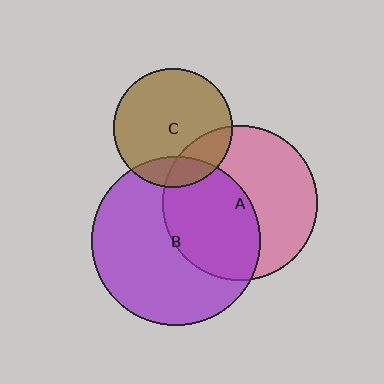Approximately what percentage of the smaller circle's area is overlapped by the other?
Approximately 15%.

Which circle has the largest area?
Circle B (purple).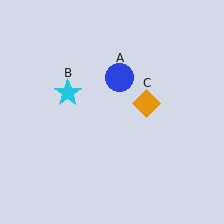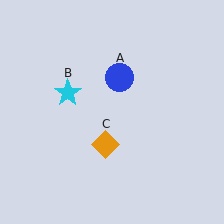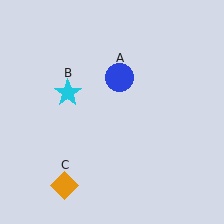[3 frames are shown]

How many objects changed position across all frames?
1 object changed position: orange diamond (object C).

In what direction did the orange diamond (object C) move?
The orange diamond (object C) moved down and to the left.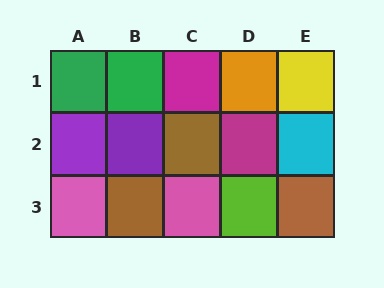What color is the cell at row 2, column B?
Purple.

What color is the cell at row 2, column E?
Cyan.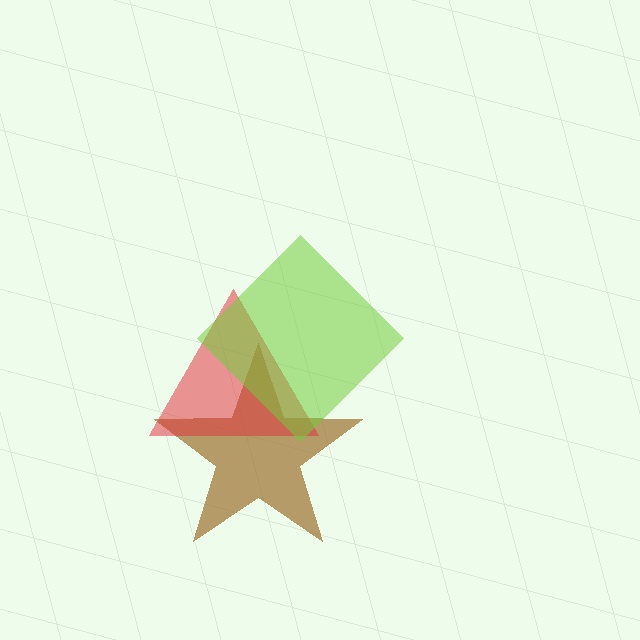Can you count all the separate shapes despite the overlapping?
Yes, there are 3 separate shapes.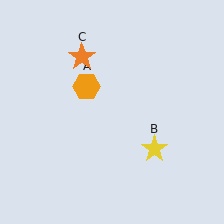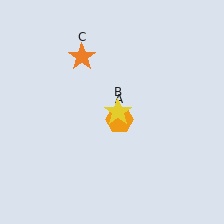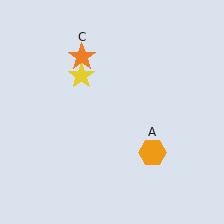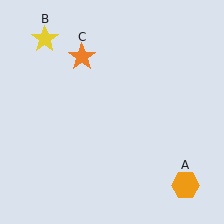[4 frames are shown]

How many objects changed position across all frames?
2 objects changed position: orange hexagon (object A), yellow star (object B).